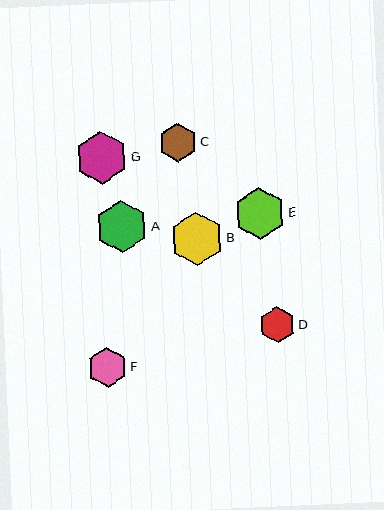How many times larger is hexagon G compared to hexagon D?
Hexagon G is approximately 1.5 times the size of hexagon D.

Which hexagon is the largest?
Hexagon B is the largest with a size of approximately 53 pixels.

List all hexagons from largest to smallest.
From largest to smallest: B, G, A, E, F, C, D.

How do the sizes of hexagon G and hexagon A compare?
Hexagon G and hexagon A are approximately the same size.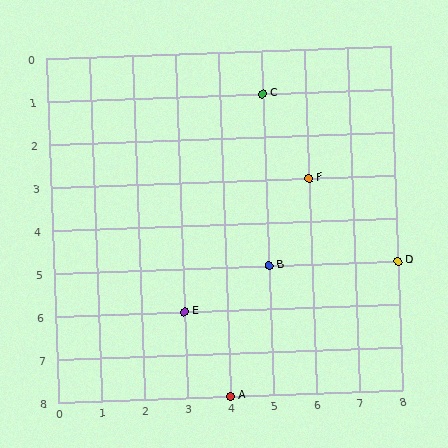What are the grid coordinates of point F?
Point F is at grid coordinates (6, 3).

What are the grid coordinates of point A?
Point A is at grid coordinates (4, 8).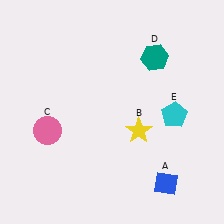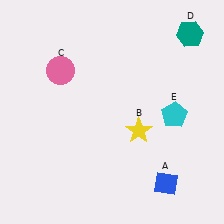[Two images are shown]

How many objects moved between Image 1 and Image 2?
2 objects moved between the two images.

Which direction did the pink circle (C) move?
The pink circle (C) moved up.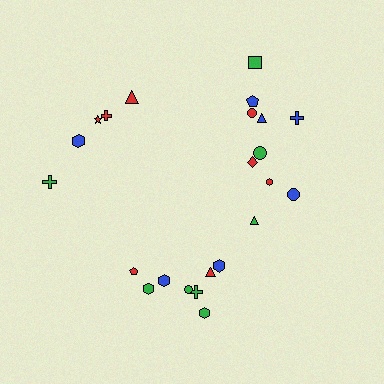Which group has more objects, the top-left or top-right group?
The top-right group.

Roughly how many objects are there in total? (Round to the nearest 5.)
Roughly 25 objects in total.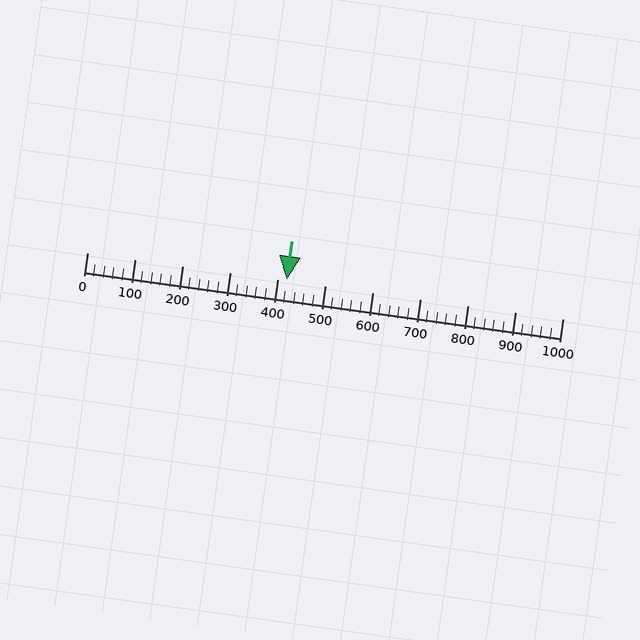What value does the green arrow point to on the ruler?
The green arrow points to approximately 420.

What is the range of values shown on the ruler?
The ruler shows values from 0 to 1000.